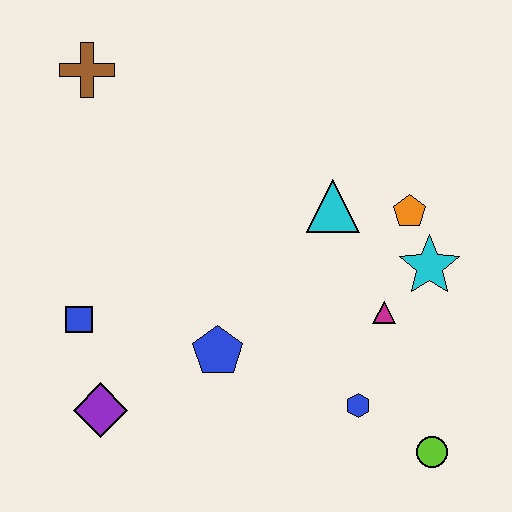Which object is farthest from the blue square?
The lime circle is farthest from the blue square.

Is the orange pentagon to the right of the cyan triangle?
Yes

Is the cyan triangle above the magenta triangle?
Yes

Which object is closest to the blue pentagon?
The purple diamond is closest to the blue pentagon.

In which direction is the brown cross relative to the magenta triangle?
The brown cross is to the left of the magenta triangle.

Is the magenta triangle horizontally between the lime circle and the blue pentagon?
Yes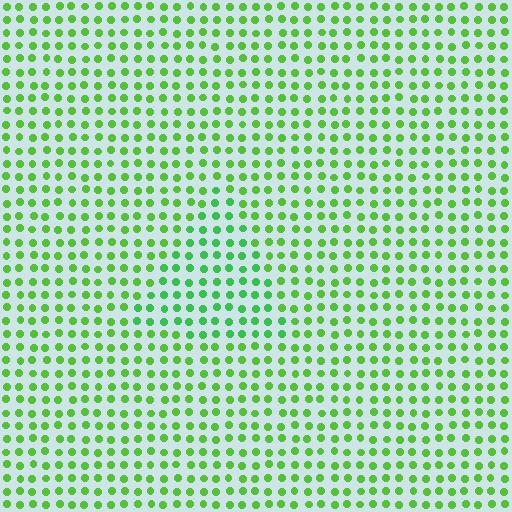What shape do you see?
I see a triangle.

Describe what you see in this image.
The image is filled with small lime elements in a uniform arrangement. A triangle-shaped region is visible where the elements are tinted to a slightly different hue, forming a subtle color boundary.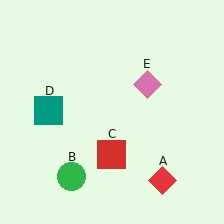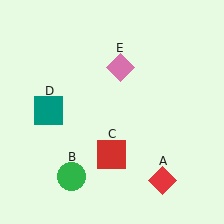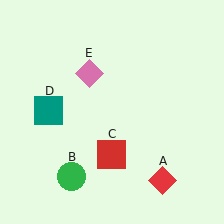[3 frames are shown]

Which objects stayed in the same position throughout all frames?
Red diamond (object A) and green circle (object B) and red square (object C) and teal square (object D) remained stationary.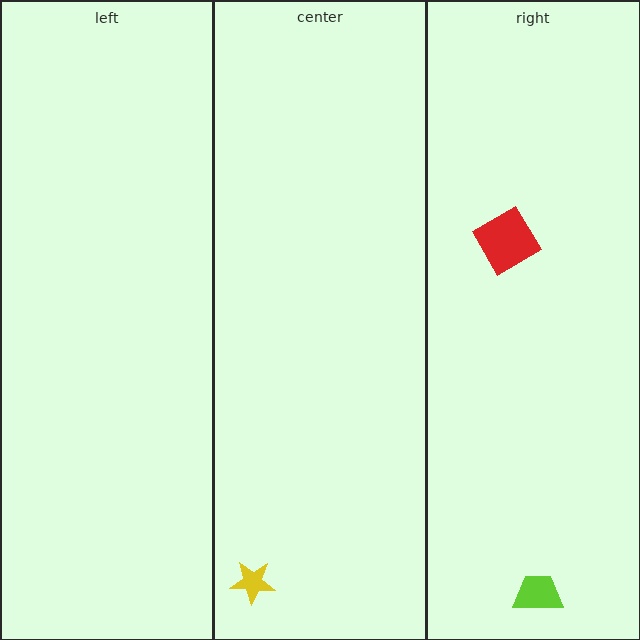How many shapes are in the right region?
2.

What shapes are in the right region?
The red diamond, the lime trapezoid.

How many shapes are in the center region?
1.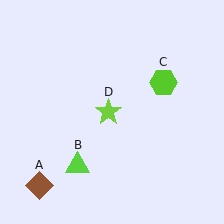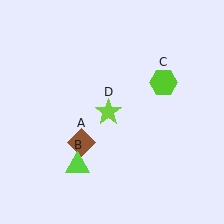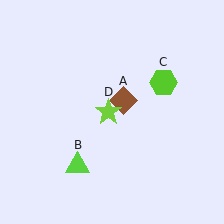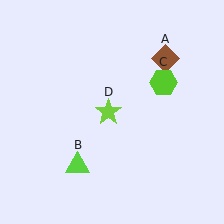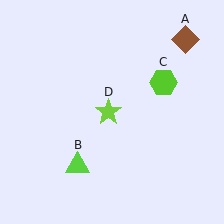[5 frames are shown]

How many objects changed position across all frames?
1 object changed position: brown diamond (object A).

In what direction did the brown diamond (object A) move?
The brown diamond (object A) moved up and to the right.